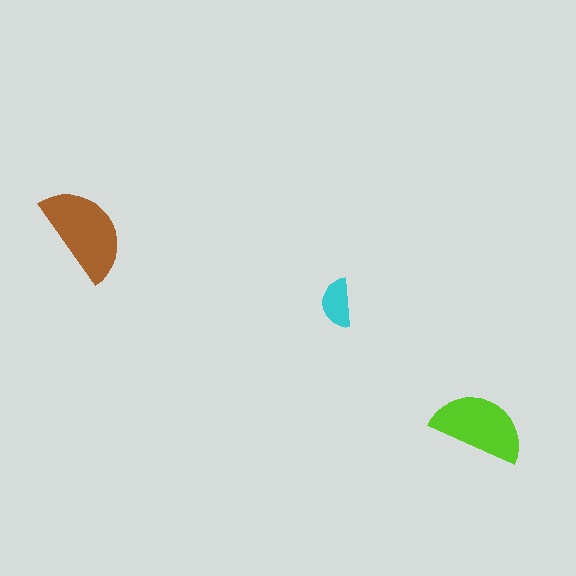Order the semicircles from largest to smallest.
the brown one, the lime one, the cyan one.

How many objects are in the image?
There are 3 objects in the image.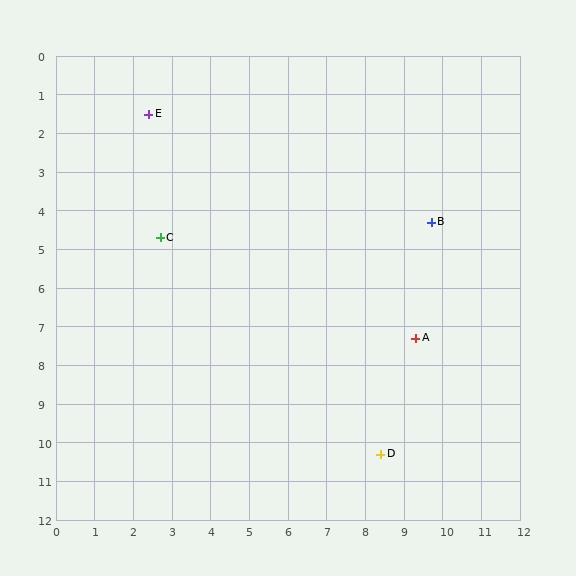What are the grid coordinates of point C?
Point C is at approximately (2.7, 4.7).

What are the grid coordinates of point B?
Point B is at approximately (9.7, 4.3).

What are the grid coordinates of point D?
Point D is at approximately (8.4, 10.3).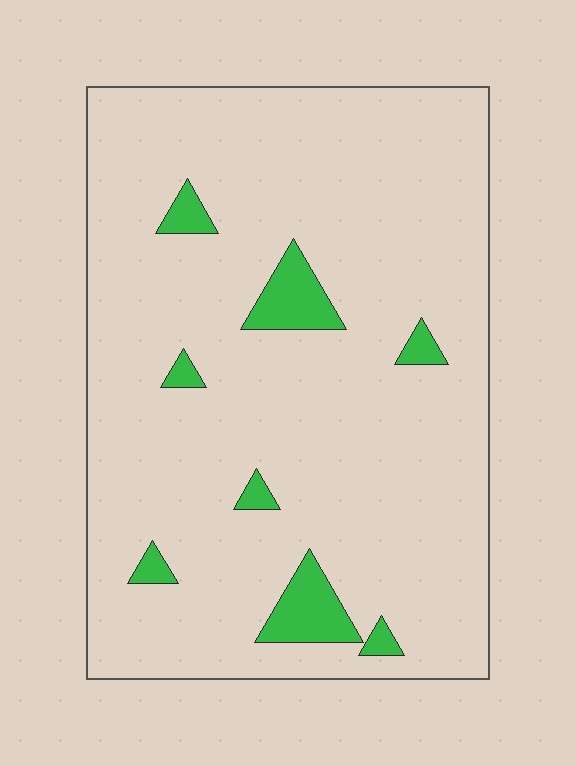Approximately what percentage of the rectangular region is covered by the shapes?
Approximately 5%.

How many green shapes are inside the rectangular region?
8.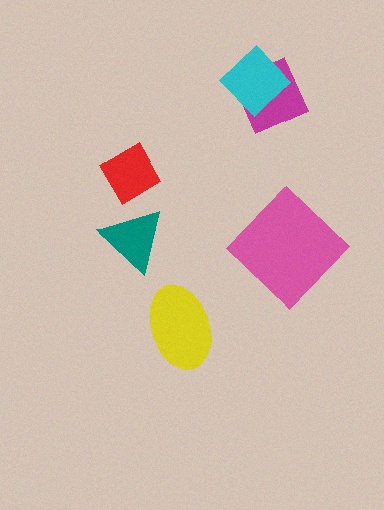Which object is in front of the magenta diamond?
The cyan diamond is in front of the magenta diamond.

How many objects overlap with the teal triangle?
0 objects overlap with the teal triangle.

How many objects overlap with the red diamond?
0 objects overlap with the red diamond.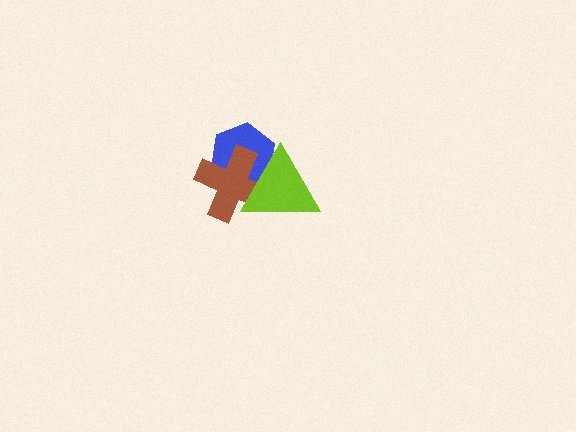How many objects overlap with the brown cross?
2 objects overlap with the brown cross.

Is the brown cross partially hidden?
Yes, it is partially covered by another shape.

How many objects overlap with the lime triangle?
2 objects overlap with the lime triangle.